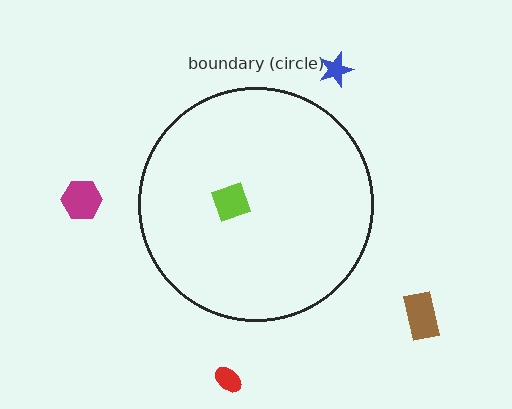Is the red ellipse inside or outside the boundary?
Outside.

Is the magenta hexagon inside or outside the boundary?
Outside.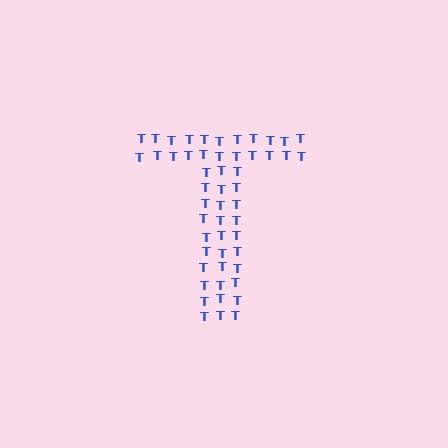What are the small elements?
The small elements are letter T's.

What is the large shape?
The large shape is the letter T.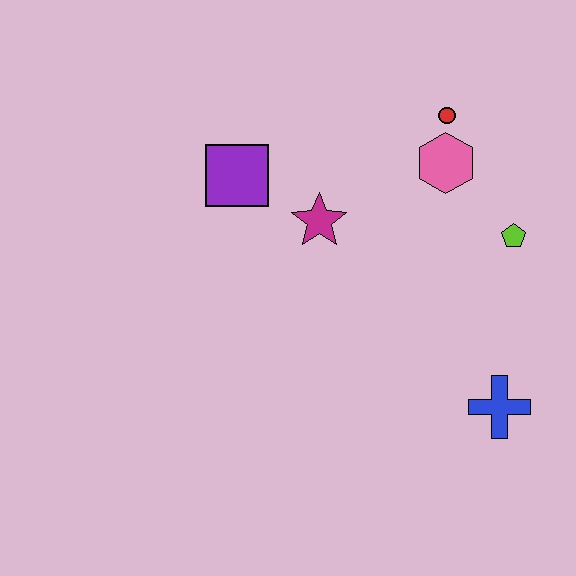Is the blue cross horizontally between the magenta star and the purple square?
No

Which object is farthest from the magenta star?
The blue cross is farthest from the magenta star.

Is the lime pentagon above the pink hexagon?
No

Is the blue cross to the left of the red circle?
No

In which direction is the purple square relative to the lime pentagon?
The purple square is to the left of the lime pentagon.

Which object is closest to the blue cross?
The lime pentagon is closest to the blue cross.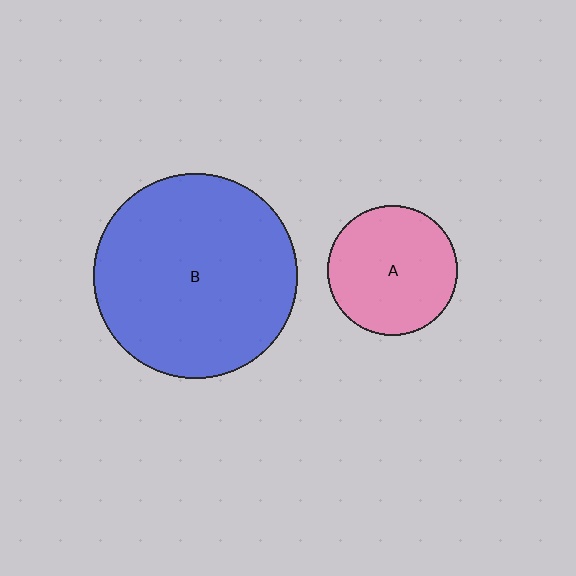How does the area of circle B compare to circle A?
Approximately 2.5 times.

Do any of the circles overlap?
No, none of the circles overlap.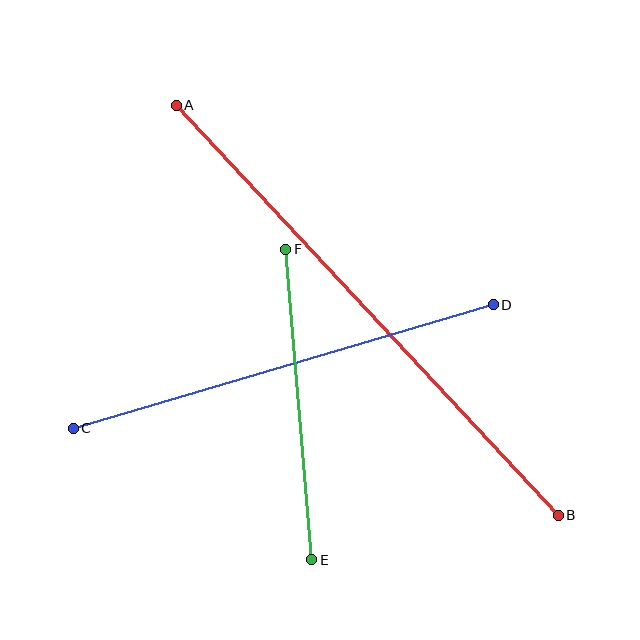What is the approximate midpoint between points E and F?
The midpoint is at approximately (299, 405) pixels.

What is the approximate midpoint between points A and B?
The midpoint is at approximately (367, 310) pixels.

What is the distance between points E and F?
The distance is approximately 312 pixels.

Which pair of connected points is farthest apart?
Points A and B are farthest apart.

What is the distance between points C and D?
The distance is approximately 438 pixels.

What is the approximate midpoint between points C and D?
The midpoint is at approximately (283, 366) pixels.